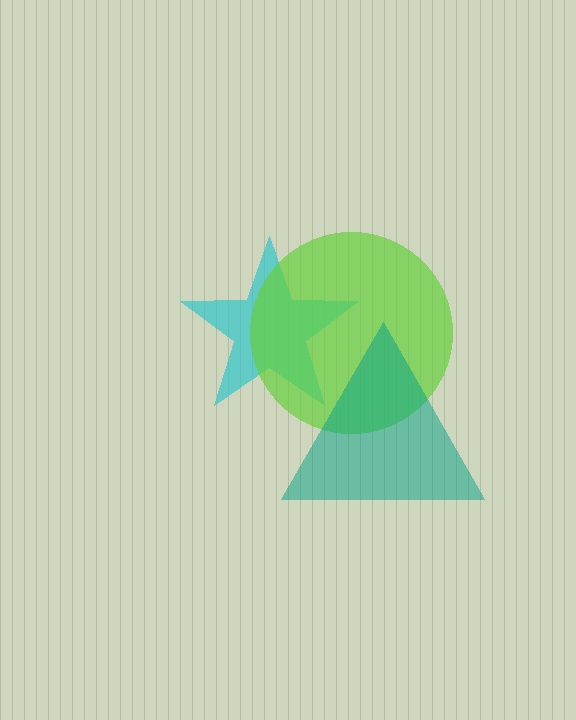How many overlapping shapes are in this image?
There are 3 overlapping shapes in the image.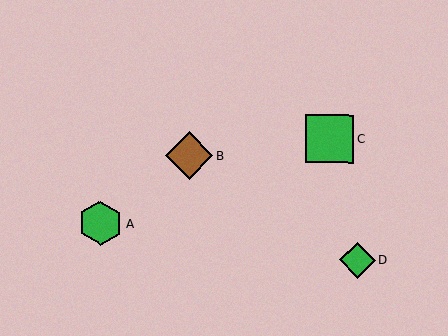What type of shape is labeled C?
Shape C is a green square.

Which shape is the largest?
The green square (labeled C) is the largest.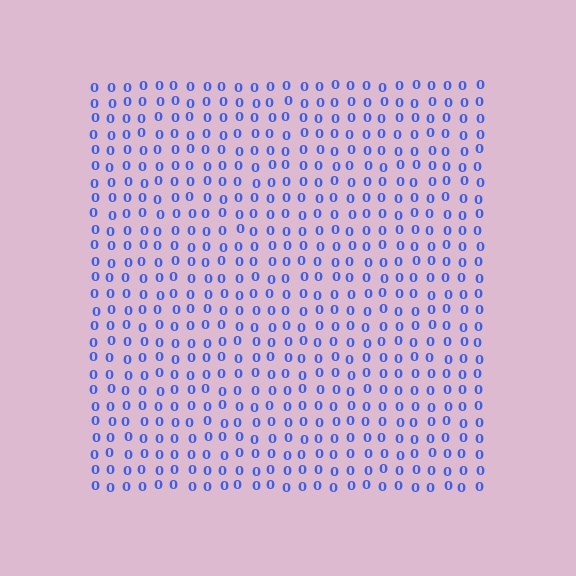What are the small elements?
The small elements are digit 0's.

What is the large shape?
The large shape is a square.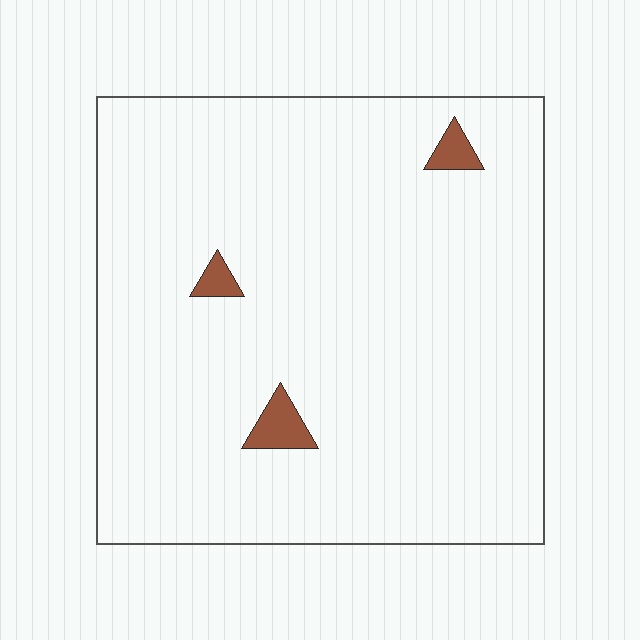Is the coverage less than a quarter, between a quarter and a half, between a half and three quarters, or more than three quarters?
Less than a quarter.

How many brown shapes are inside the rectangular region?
3.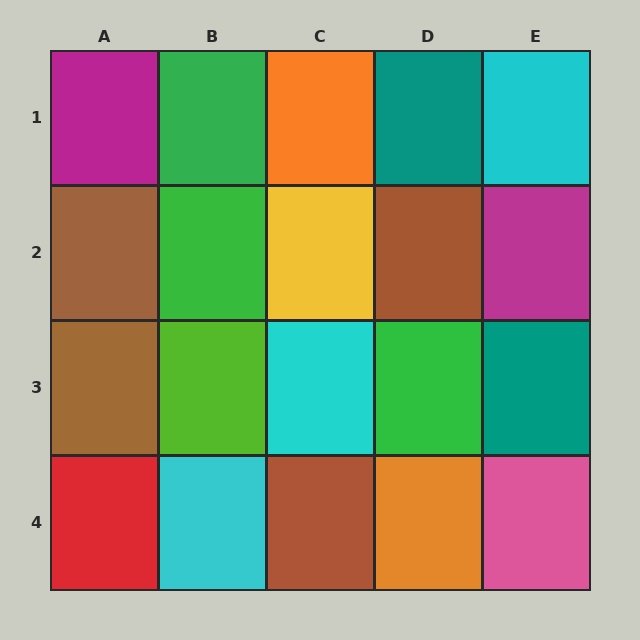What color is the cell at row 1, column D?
Teal.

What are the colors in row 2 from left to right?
Brown, green, yellow, brown, magenta.